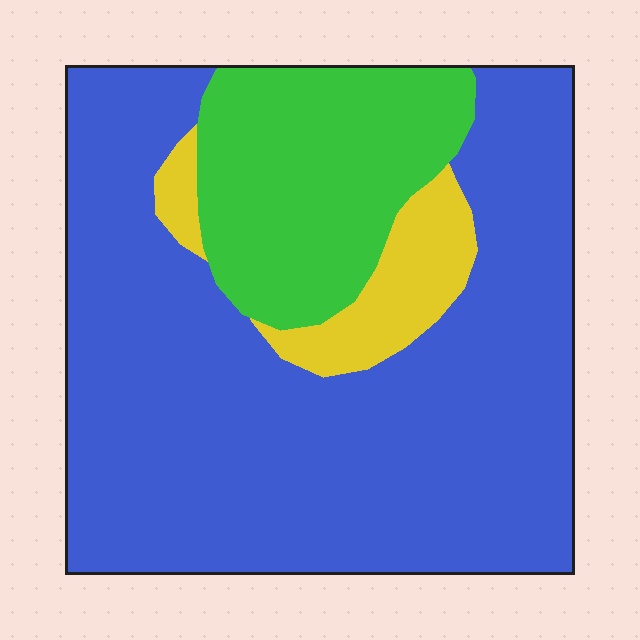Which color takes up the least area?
Yellow, at roughly 10%.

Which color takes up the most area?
Blue, at roughly 70%.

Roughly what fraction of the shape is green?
Green takes up about one fifth (1/5) of the shape.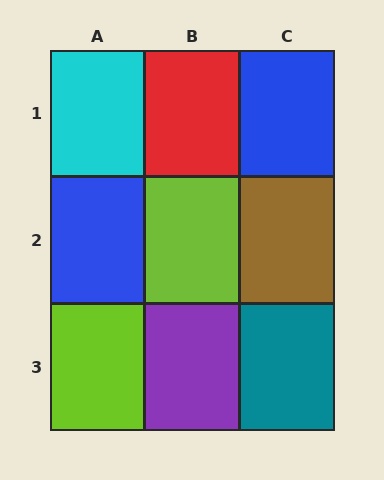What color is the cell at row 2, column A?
Blue.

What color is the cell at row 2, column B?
Lime.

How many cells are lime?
2 cells are lime.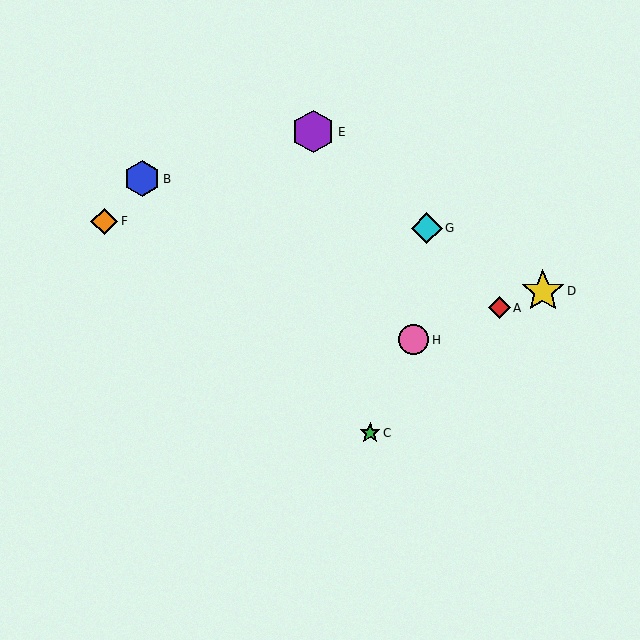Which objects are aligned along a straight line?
Objects A, D, H are aligned along a straight line.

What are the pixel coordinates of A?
Object A is at (499, 308).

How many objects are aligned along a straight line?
3 objects (A, D, H) are aligned along a straight line.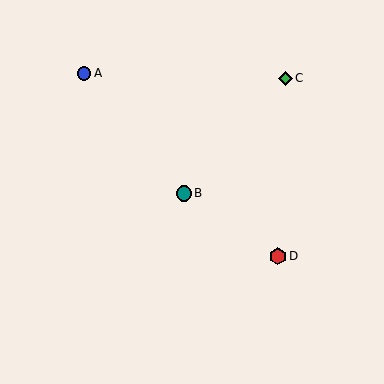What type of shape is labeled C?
Shape C is a green diamond.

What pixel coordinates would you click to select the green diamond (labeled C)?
Click at (285, 78) to select the green diamond C.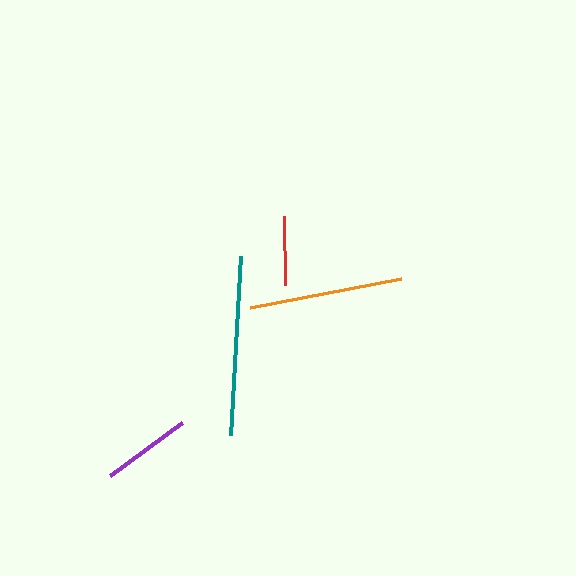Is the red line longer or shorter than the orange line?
The orange line is longer than the red line.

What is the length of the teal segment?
The teal segment is approximately 179 pixels long.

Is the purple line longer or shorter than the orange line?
The orange line is longer than the purple line.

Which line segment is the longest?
The teal line is the longest at approximately 179 pixels.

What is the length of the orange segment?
The orange segment is approximately 154 pixels long.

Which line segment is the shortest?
The red line is the shortest at approximately 68 pixels.